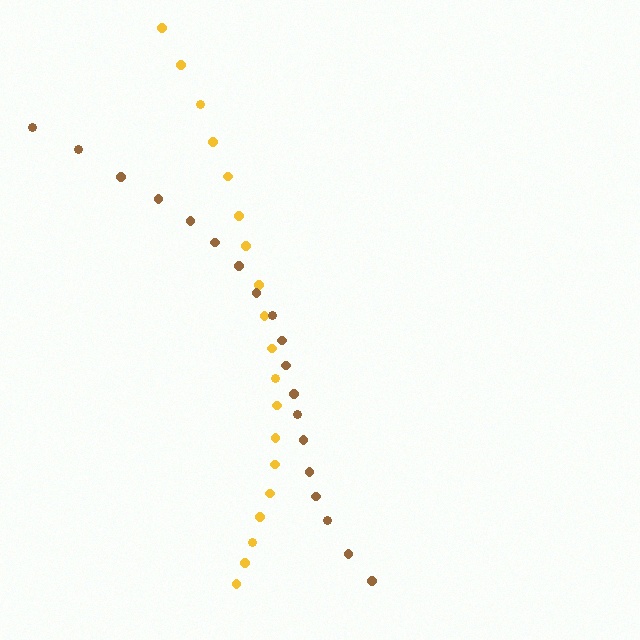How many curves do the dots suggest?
There are 2 distinct paths.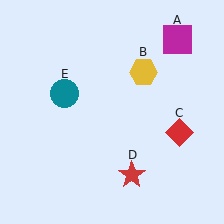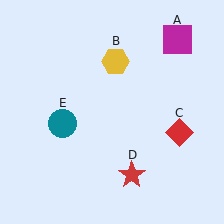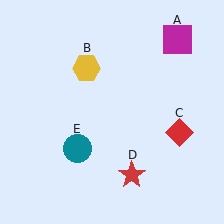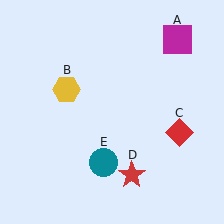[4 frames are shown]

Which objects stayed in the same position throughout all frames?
Magenta square (object A) and red diamond (object C) and red star (object D) remained stationary.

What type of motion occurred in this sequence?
The yellow hexagon (object B), teal circle (object E) rotated counterclockwise around the center of the scene.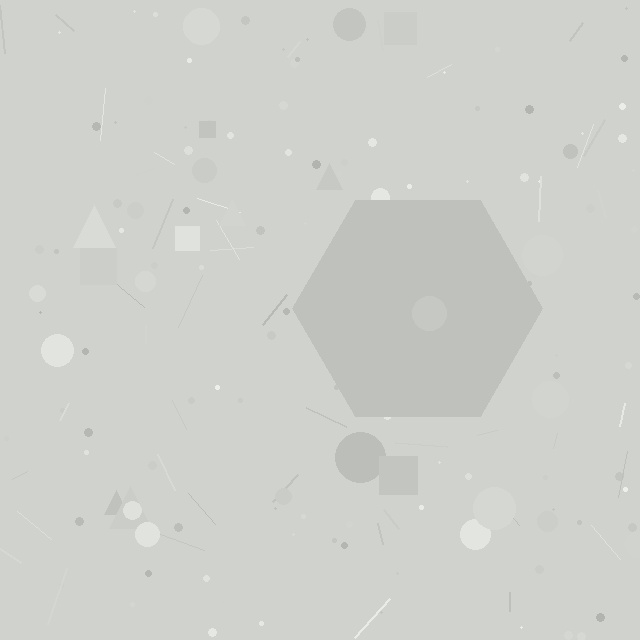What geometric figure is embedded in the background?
A hexagon is embedded in the background.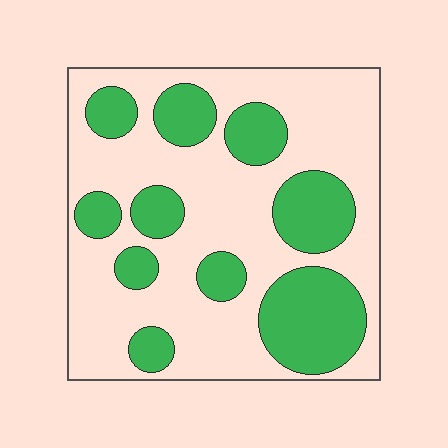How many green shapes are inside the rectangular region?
10.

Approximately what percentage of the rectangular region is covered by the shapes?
Approximately 35%.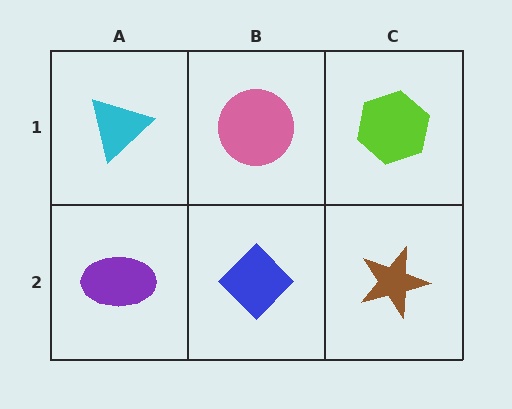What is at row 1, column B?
A pink circle.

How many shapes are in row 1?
3 shapes.